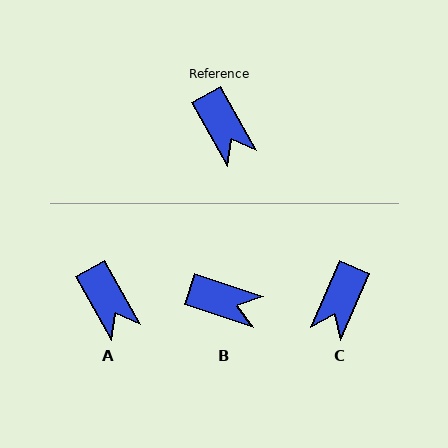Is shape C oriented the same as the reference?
No, it is off by about 53 degrees.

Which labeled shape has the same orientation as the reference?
A.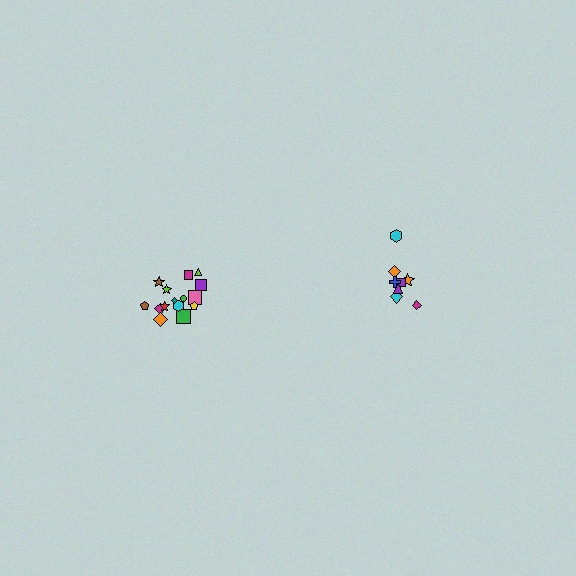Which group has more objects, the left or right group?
The left group.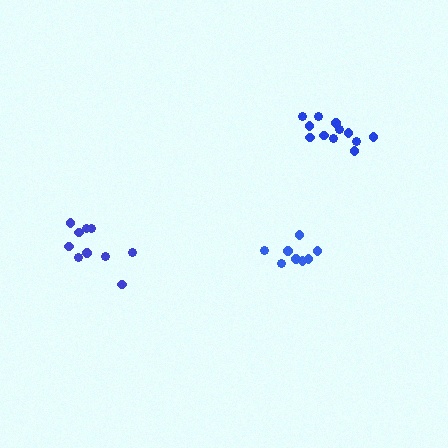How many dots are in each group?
Group 1: 10 dots, Group 2: 8 dots, Group 3: 12 dots (30 total).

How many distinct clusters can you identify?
There are 3 distinct clusters.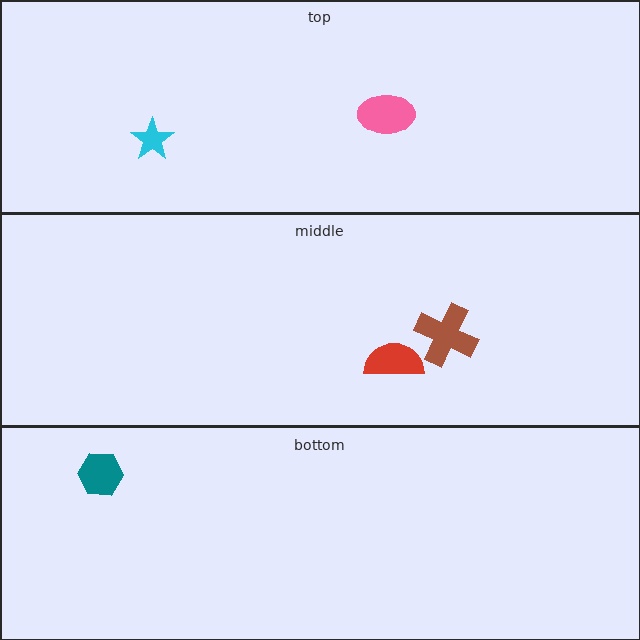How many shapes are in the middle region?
2.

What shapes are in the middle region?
The red semicircle, the brown cross.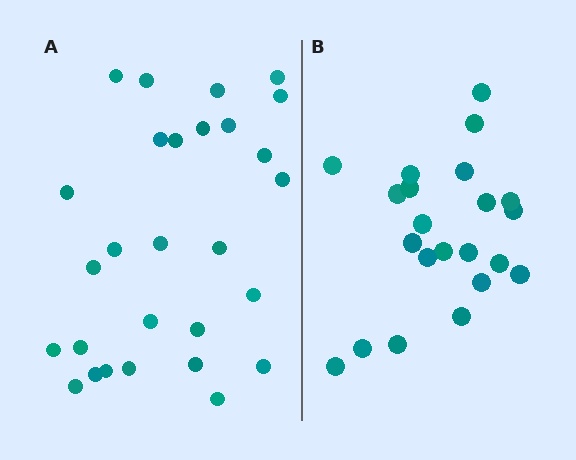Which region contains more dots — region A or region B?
Region A (the left region) has more dots.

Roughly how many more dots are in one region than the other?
Region A has about 6 more dots than region B.